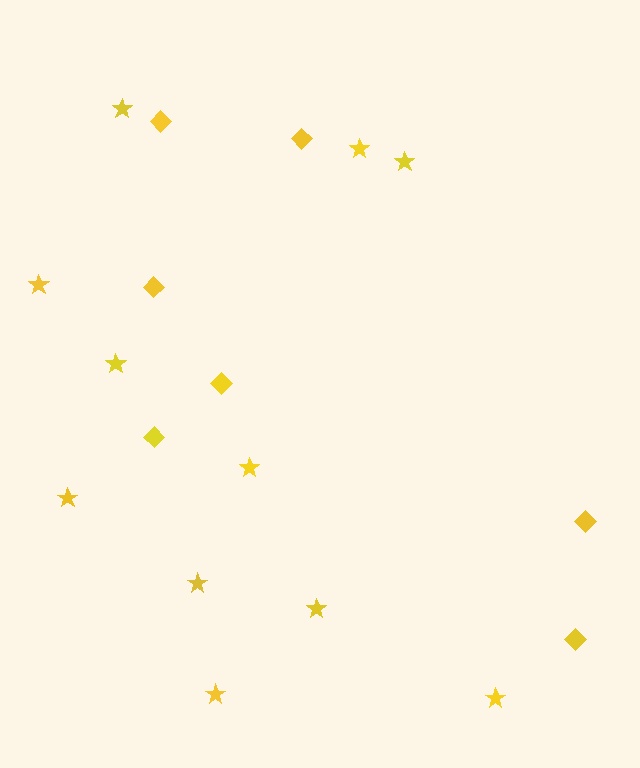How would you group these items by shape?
There are 2 groups: one group of stars (11) and one group of diamonds (7).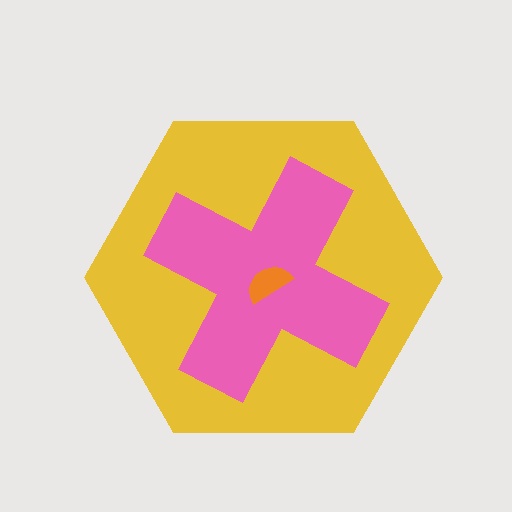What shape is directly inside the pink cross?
The orange semicircle.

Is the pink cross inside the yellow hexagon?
Yes.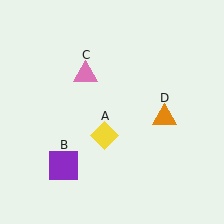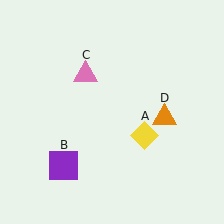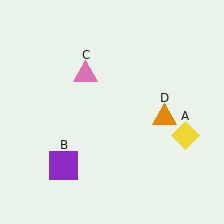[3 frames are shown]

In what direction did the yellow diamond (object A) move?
The yellow diamond (object A) moved right.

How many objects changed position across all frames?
1 object changed position: yellow diamond (object A).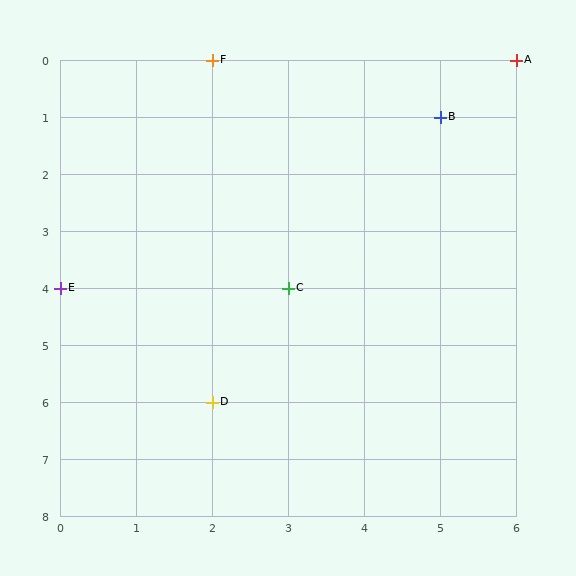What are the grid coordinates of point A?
Point A is at grid coordinates (6, 0).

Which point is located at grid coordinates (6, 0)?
Point A is at (6, 0).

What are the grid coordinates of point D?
Point D is at grid coordinates (2, 6).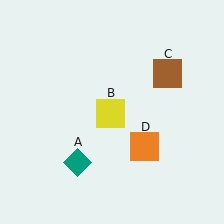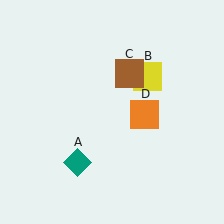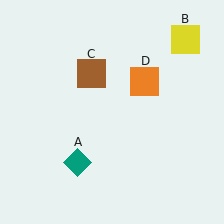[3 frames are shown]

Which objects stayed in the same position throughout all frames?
Teal diamond (object A) remained stationary.